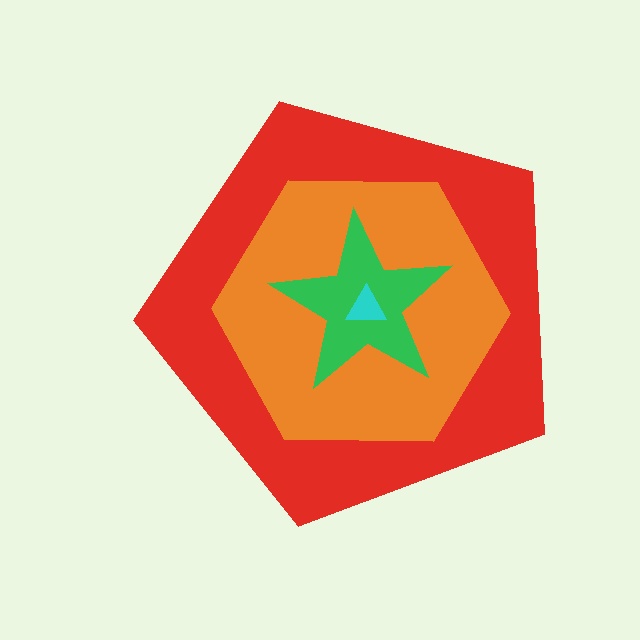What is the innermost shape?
The cyan triangle.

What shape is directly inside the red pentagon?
The orange hexagon.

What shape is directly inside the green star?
The cyan triangle.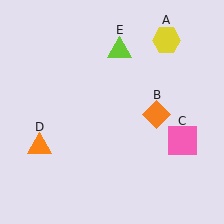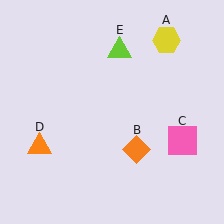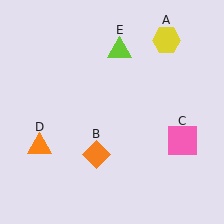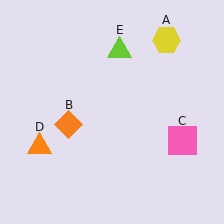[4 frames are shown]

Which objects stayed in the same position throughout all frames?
Yellow hexagon (object A) and pink square (object C) and orange triangle (object D) and lime triangle (object E) remained stationary.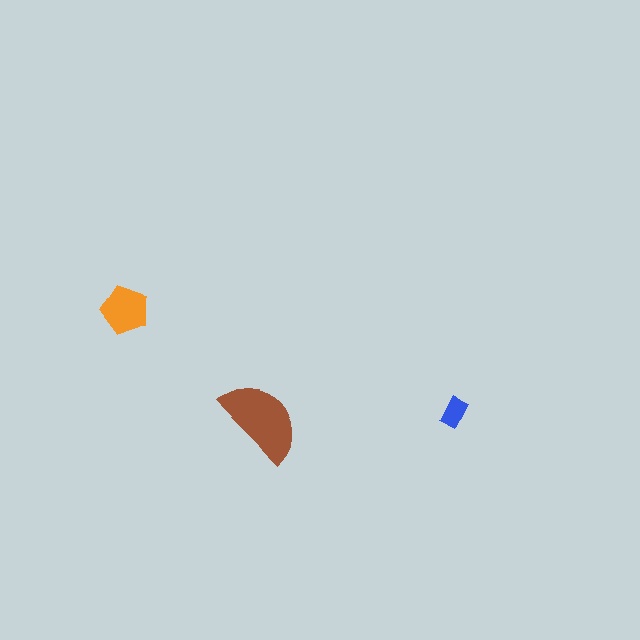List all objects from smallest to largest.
The blue rectangle, the orange pentagon, the brown semicircle.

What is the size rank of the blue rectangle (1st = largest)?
3rd.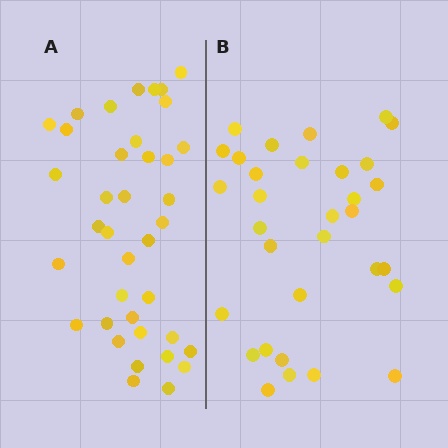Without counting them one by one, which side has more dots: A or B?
Region A (the left region) has more dots.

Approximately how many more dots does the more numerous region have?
Region A has about 6 more dots than region B.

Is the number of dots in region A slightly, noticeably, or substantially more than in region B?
Region A has only slightly more — the two regions are fairly close. The ratio is roughly 1.2 to 1.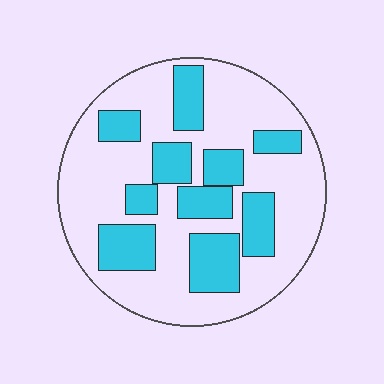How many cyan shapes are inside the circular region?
10.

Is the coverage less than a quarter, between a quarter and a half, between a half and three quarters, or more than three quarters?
Between a quarter and a half.